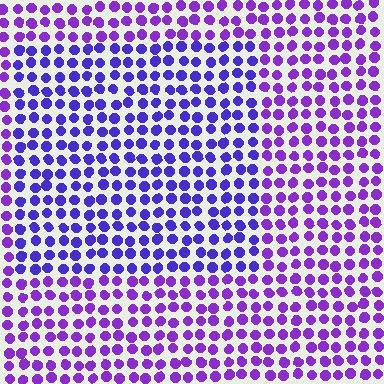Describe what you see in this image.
The image is filled with small purple elements in a uniform arrangement. A rectangle-shaped region is visible where the elements are tinted to a slightly different hue, forming a subtle color boundary.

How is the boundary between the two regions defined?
The boundary is defined purely by a slight shift in hue (about 26 degrees). Spacing, size, and orientation are identical on both sides.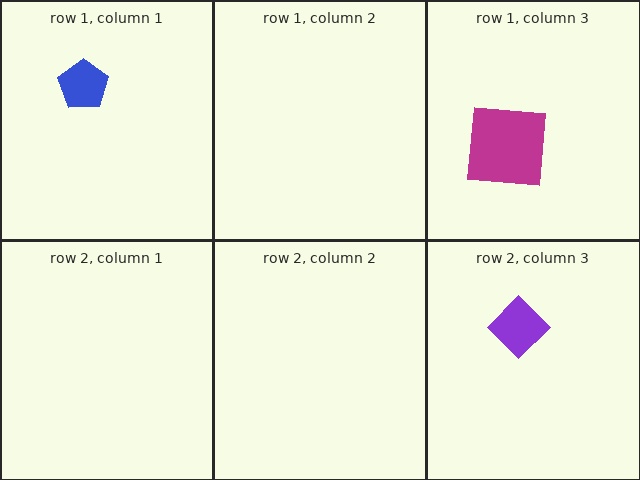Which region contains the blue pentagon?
The row 1, column 1 region.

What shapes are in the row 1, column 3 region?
The magenta square.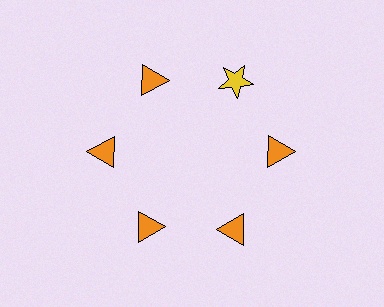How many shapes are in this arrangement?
There are 6 shapes arranged in a ring pattern.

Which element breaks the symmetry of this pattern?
The yellow star at roughly the 1 o'clock position breaks the symmetry. All other shapes are orange triangles.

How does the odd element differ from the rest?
It differs in both color (yellow instead of orange) and shape (star instead of triangle).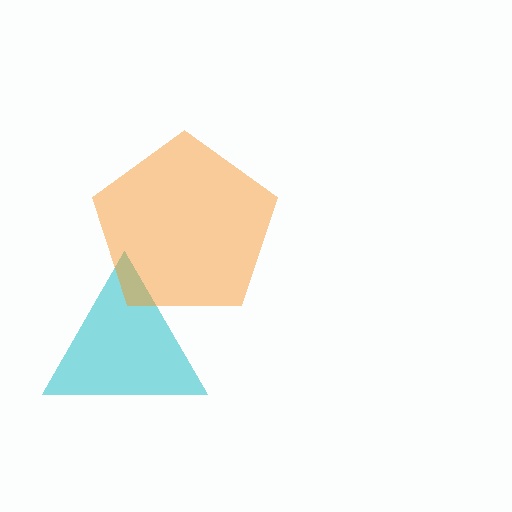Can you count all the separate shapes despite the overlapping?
Yes, there are 2 separate shapes.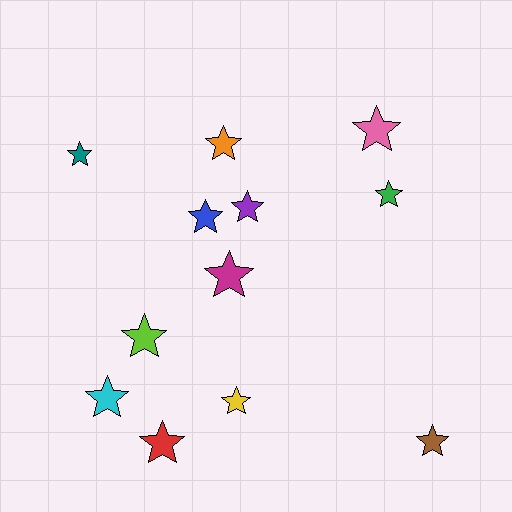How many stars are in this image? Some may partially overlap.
There are 12 stars.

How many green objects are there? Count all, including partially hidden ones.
There is 1 green object.